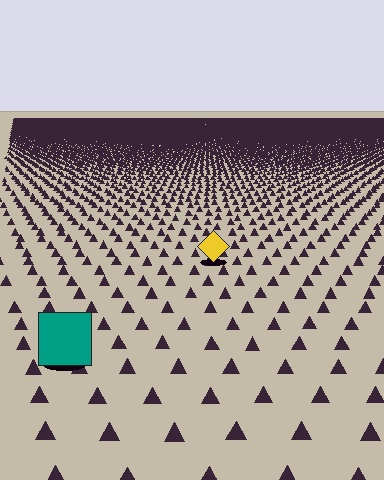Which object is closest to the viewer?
The teal square is closest. The texture marks near it are larger and more spread out.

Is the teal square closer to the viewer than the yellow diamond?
Yes. The teal square is closer — you can tell from the texture gradient: the ground texture is coarser near it.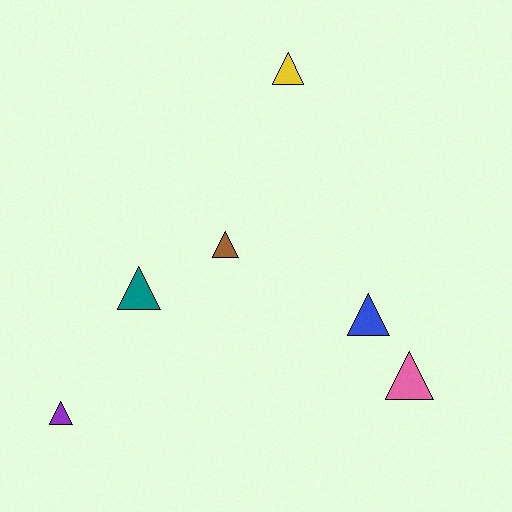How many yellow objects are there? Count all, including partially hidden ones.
There is 1 yellow object.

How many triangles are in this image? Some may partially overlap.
There are 6 triangles.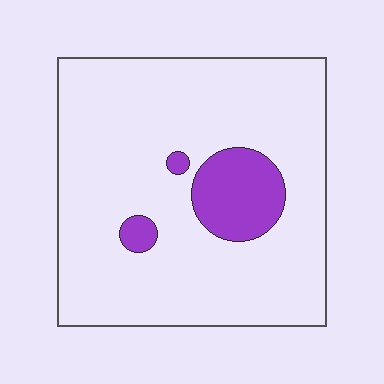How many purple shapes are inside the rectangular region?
3.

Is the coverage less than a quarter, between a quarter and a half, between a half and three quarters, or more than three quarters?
Less than a quarter.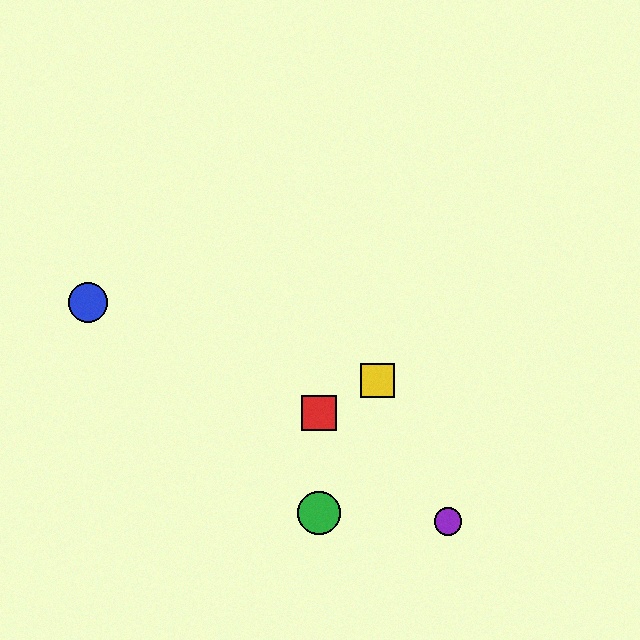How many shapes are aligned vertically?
2 shapes (the red square, the green circle) are aligned vertically.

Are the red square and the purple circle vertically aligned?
No, the red square is at x≈319 and the purple circle is at x≈448.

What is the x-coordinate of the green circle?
The green circle is at x≈319.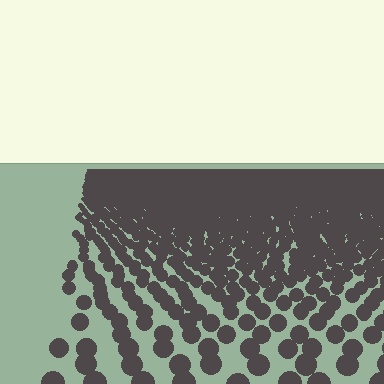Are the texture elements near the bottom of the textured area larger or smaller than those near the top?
Larger. Near the bottom, elements are closer to the viewer and appear at a bigger on-screen size.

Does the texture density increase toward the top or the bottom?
Density increases toward the top.